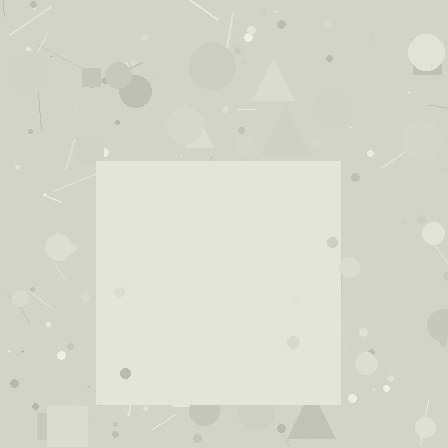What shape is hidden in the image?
A square is hidden in the image.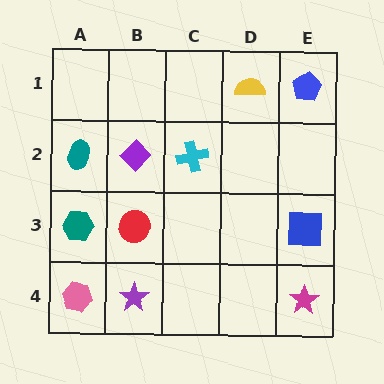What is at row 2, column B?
A purple diamond.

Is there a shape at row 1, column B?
No, that cell is empty.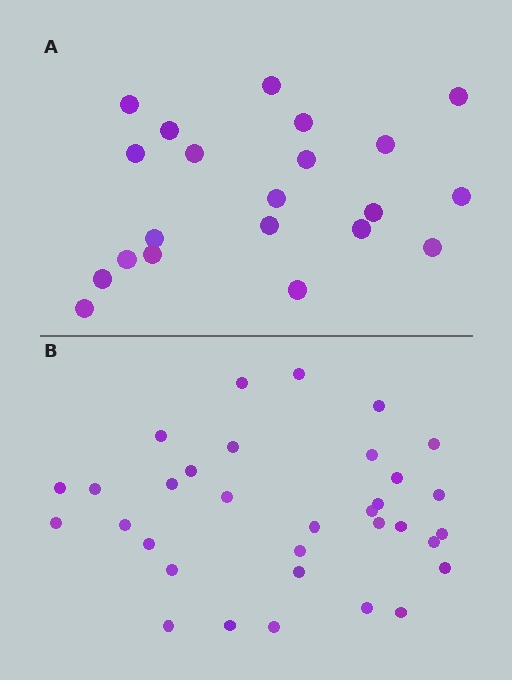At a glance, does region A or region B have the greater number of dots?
Region B (the bottom region) has more dots.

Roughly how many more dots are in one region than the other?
Region B has roughly 12 or so more dots than region A.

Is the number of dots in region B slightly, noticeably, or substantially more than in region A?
Region B has substantially more. The ratio is roughly 1.6 to 1.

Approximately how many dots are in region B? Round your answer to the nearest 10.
About 30 dots. (The exact count is 33, which rounds to 30.)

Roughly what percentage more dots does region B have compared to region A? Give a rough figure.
About 55% more.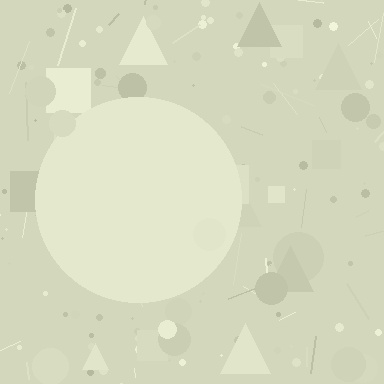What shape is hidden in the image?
A circle is hidden in the image.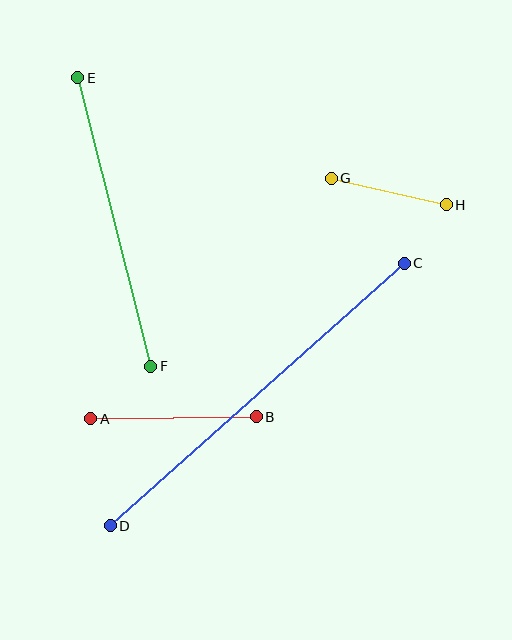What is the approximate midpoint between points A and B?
The midpoint is at approximately (173, 418) pixels.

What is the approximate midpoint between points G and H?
The midpoint is at approximately (389, 191) pixels.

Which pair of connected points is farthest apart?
Points C and D are farthest apart.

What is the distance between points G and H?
The distance is approximately 118 pixels.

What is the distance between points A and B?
The distance is approximately 165 pixels.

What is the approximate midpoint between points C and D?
The midpoint is at approximately (257, 394) pixels.